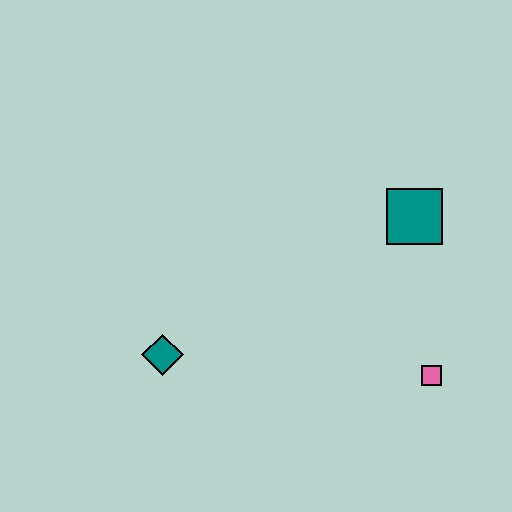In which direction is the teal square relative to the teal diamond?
The teal square is to the right of the teal diamond.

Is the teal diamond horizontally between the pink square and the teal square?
No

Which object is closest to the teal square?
The pink square is closest to the teal square.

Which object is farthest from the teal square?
The teal diamond is farthest from the teal square.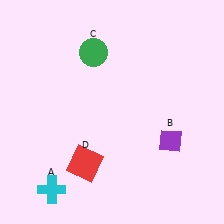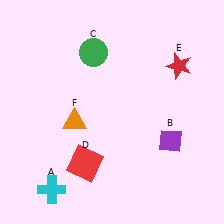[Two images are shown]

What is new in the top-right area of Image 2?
A red star (E) was added in the top-right area of Image 2.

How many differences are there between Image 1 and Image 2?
There are 2 differences between the two images.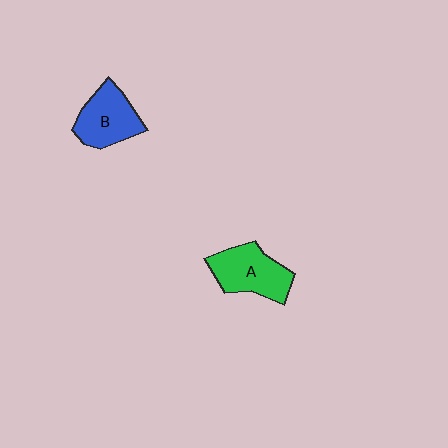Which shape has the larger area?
Shape A (green).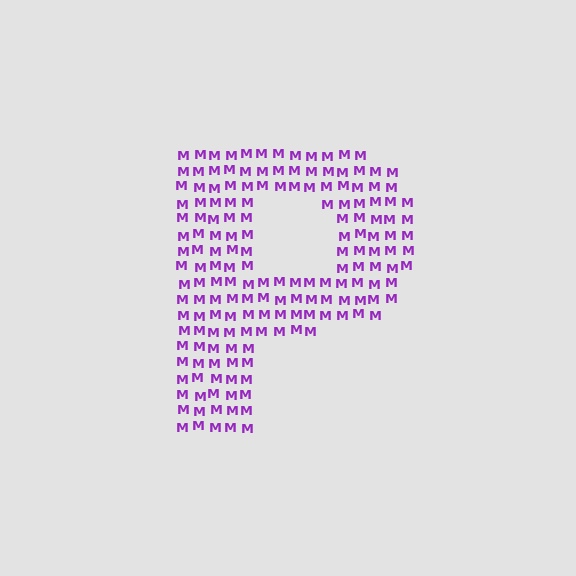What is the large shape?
The large shape is the letter P.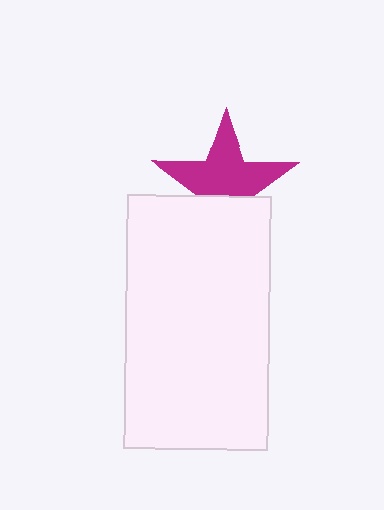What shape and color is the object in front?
The object in front is a white rectangle.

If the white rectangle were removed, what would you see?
You would see the complete magenta star.